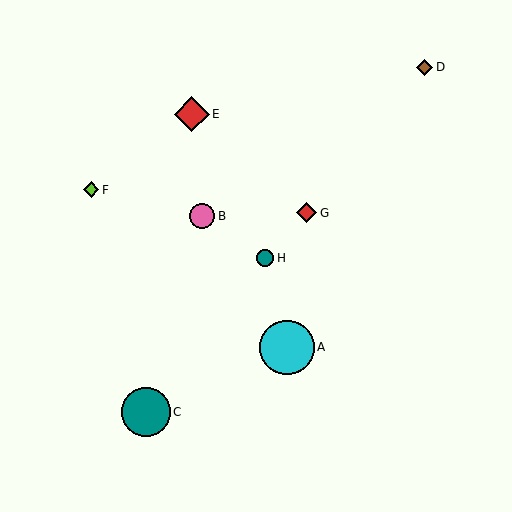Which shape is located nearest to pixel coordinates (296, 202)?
The red diamond (labeled G) at (307, 213) is nearest to that location.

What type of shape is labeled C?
Shape C is a teal circle.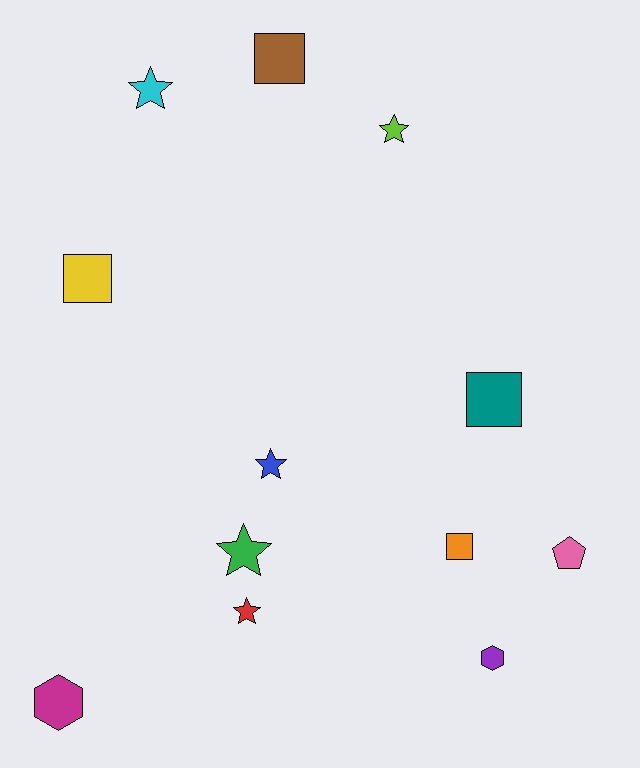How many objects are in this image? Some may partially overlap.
There are 12 objects.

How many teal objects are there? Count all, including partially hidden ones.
There is 1 teal object.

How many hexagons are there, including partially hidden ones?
There are 2 hexagons.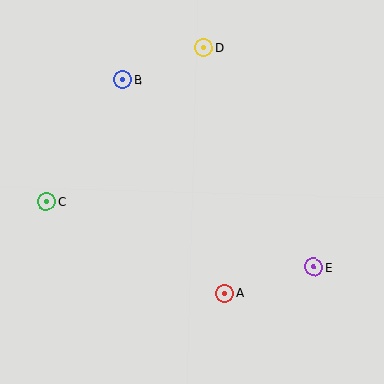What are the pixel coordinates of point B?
Point B is at (123, 80).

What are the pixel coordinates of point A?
Point A is at (225, 293).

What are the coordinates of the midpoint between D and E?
The midpoint between D and E is at (259, 158).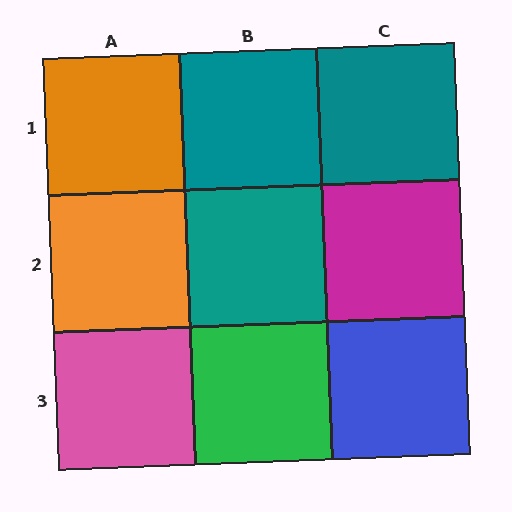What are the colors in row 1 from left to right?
Orange, teal, teal.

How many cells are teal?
3 cells are teal.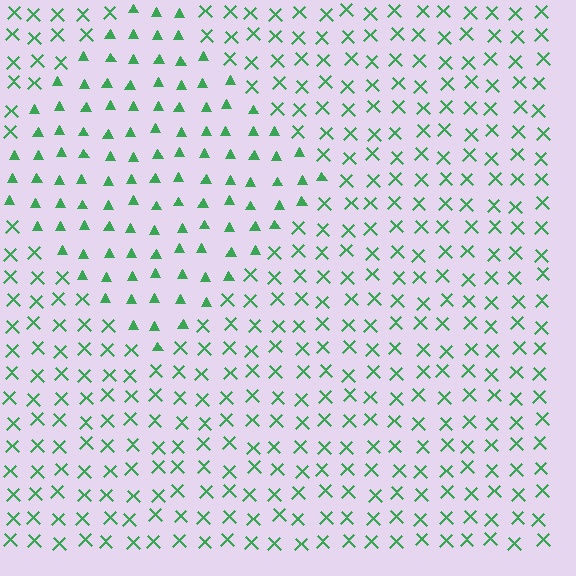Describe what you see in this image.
The image is filled with small green elements arranged in a uniform grid. A diamond-shaped region contains triangles, while the surrounding area contains X marks. The boundary is defined purely by the change in element shape.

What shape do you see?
I see a diamond.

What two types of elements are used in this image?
The image uses triangles inside the diamond region and X marks outside it.